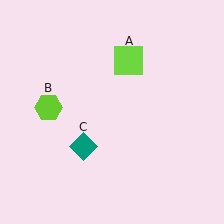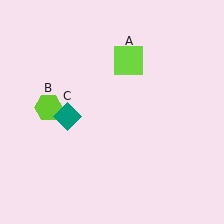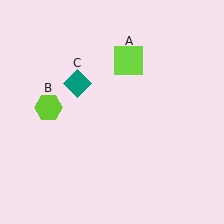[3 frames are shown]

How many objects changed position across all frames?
1 object changed position: teal diamond (object C).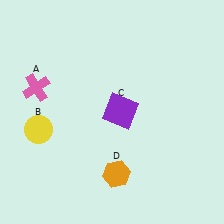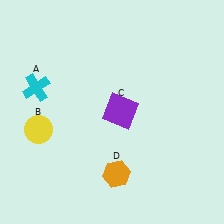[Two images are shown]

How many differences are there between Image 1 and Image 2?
There is 1 difference between the two images.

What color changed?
The cross (A) changed from pink in Image 1 to cyan in Image 2.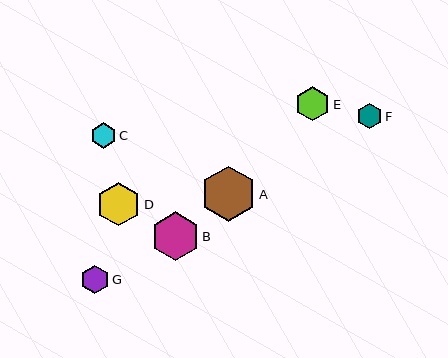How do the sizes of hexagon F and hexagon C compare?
Hexagon F and hexagon C are approximately the same size.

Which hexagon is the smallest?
Hexagon C is the smallest with a size of approximately 25 pixels.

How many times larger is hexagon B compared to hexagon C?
Hexagon B is approximately 1.9 times the size of hexagon C.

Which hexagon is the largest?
Hexagon A is the largest with a size of approximately 55 pixels.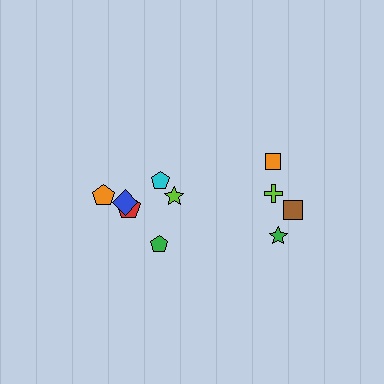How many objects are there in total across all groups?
There are 10 objects.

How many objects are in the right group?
There are 4 objects.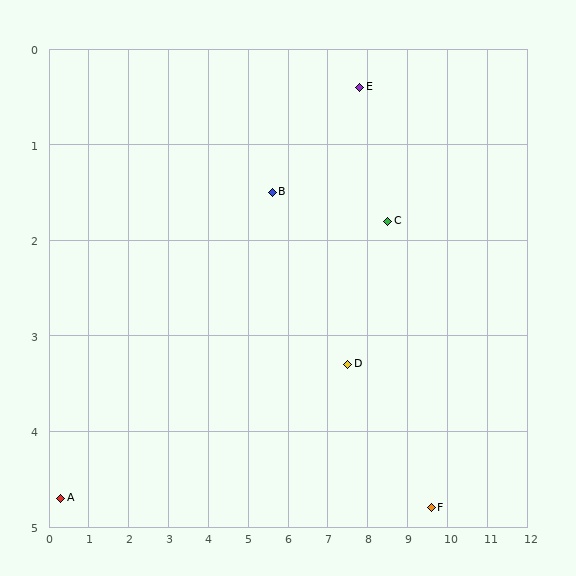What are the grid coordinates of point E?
Point E is at approximately (7.8, 0.4).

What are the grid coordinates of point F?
Point F is at approximately (9.6, 4.8).